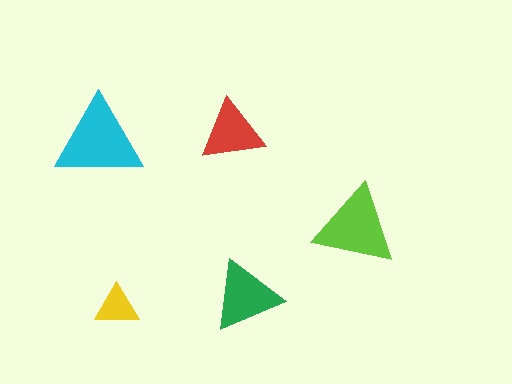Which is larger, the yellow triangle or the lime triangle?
The lime one.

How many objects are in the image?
There are 5 objects in the image.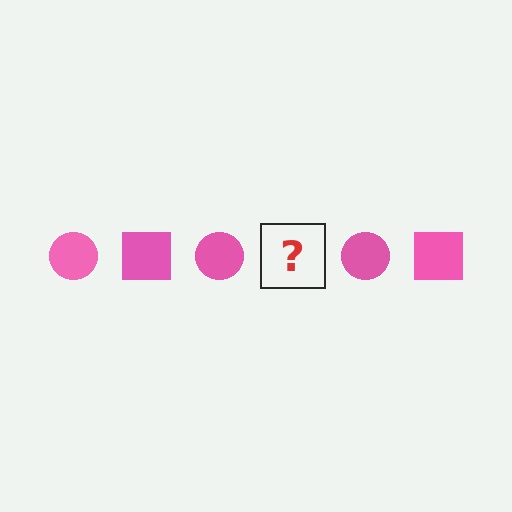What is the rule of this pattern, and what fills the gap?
The rule is that the pattern cycles through circle, square shapes in pink. The gap should be filled with a pink square.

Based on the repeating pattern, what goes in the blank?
The blank should be a pink square.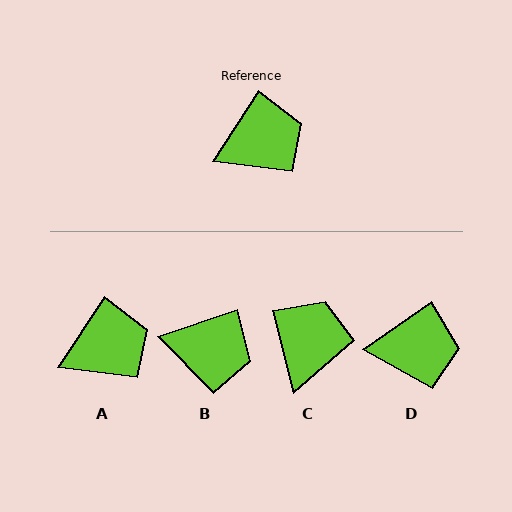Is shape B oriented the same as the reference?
No, it is off by about 38 degrees.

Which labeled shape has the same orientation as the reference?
A.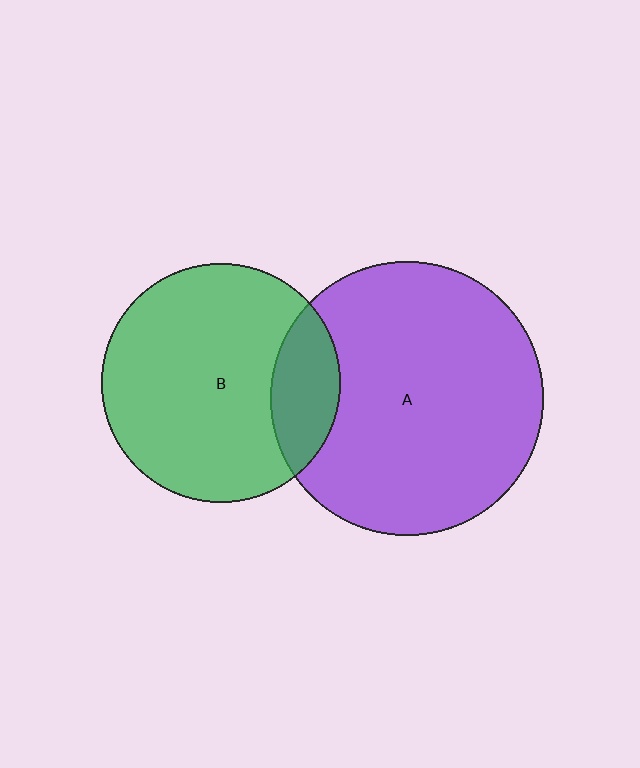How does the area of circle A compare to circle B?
Approximately 1.3 times.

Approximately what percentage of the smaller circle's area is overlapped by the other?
Approximately 20%.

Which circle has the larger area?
Circle A (purple).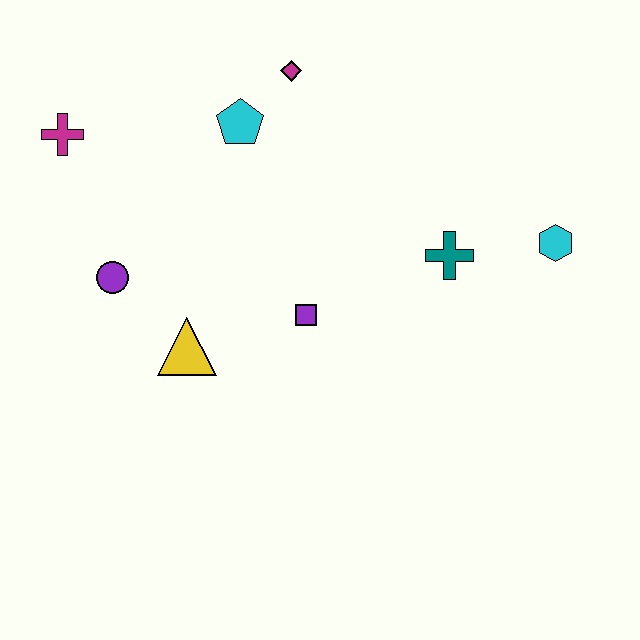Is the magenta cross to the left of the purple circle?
Yes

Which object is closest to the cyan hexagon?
The teal cross is closest to the cyan hexagon.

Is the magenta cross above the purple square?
Yes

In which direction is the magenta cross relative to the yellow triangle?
The magenta cross is above the yellow triangle.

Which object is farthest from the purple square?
The magenta cross is farthest from the purple square.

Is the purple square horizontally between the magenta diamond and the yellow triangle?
No